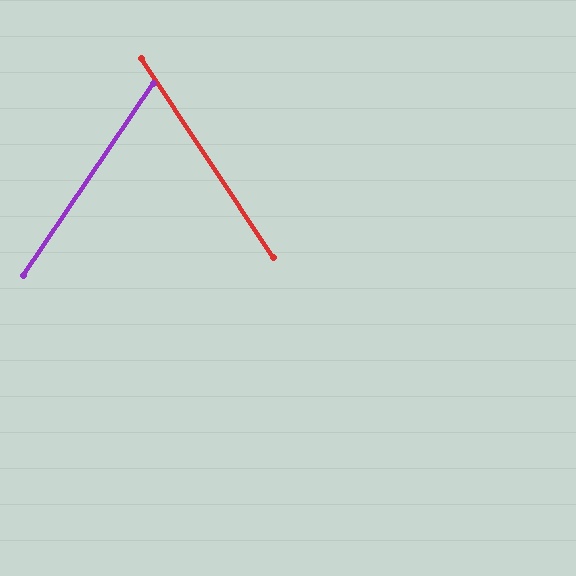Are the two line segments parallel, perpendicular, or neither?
Neither parallel nor perpendicular — they differ by about 68°.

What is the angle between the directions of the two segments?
Approximately 68 degrees.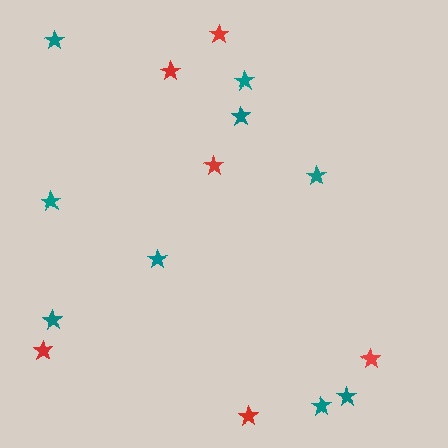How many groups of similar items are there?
There are 2 groups: one group of teal stars (9) and one group of red stars (6).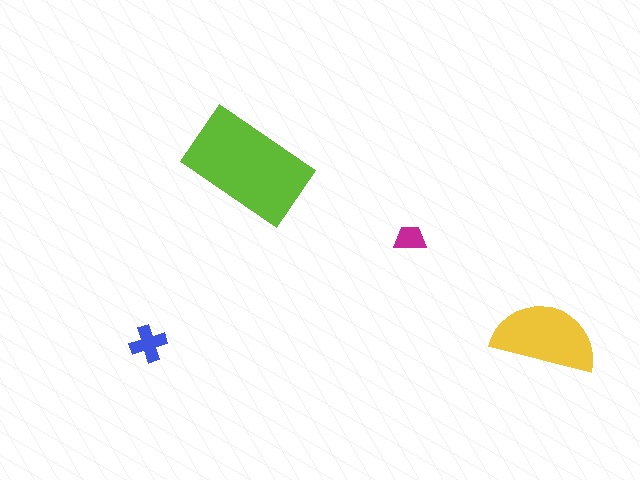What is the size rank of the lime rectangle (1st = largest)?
1st.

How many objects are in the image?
There are 4 objects in the image.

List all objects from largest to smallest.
The lime rectangle, the yellow semicircle, the blue cross, the magenta trapezoid.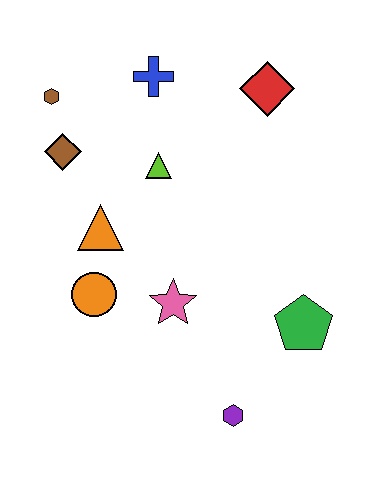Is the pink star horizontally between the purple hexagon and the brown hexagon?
Yes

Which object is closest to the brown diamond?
The brown hexagon is closest to the brown diamond.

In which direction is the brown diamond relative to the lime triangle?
The brown diamond is to the left of the lime triangle.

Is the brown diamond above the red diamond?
No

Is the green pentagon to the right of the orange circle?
Yes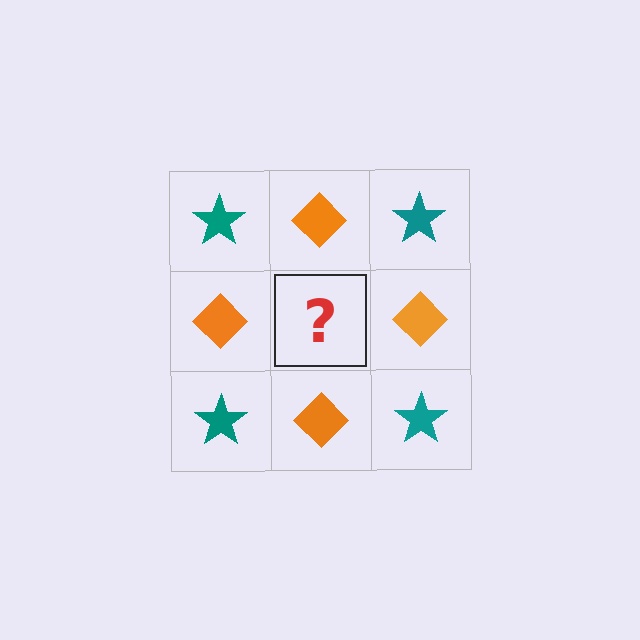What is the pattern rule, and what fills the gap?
The rule is that it alternates teal star and orange diamond in a checkerboard pattern. The gap should be filled with a teal star.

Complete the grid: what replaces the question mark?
The question mark should be replaced with a teal star.